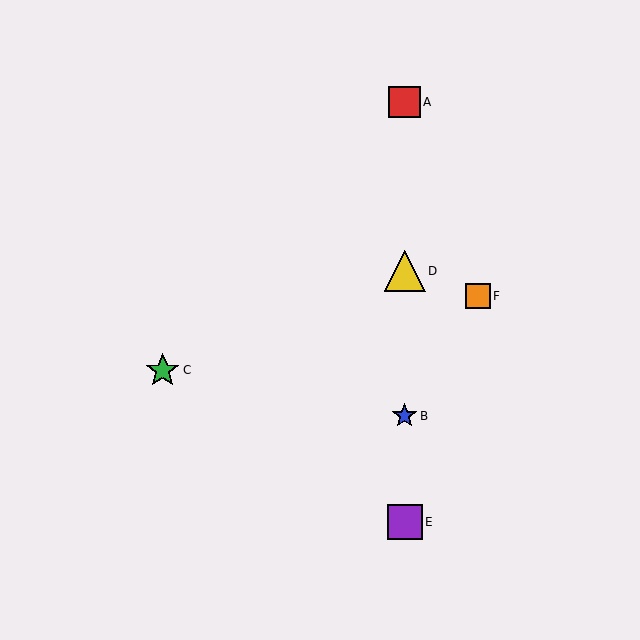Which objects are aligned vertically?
Objects A, B, D, E are aligned vertically.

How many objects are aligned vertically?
4 objects (A, B, D, E) are aligned vertically.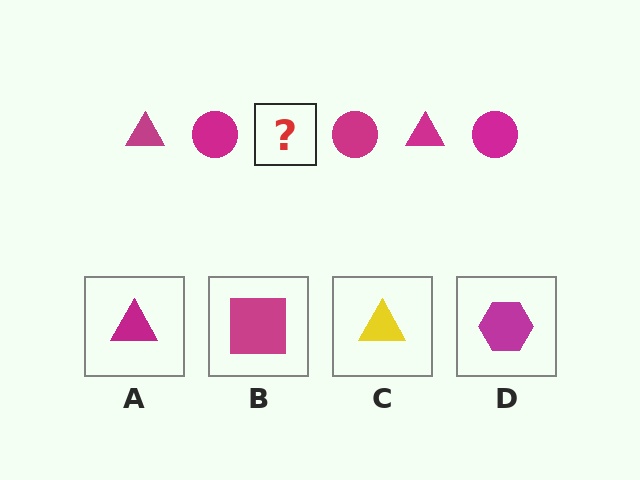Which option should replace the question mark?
Option A.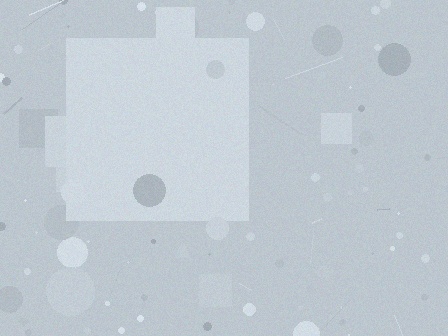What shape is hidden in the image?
A square is hidden in the image.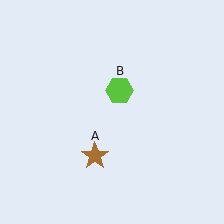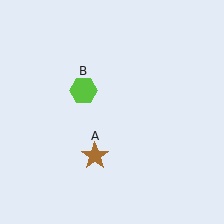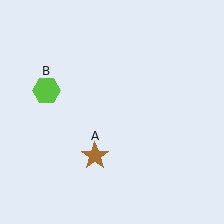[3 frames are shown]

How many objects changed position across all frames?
1 object changed position: lime hexagon (object B).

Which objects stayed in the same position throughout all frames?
Brown star (object A) remained stationary.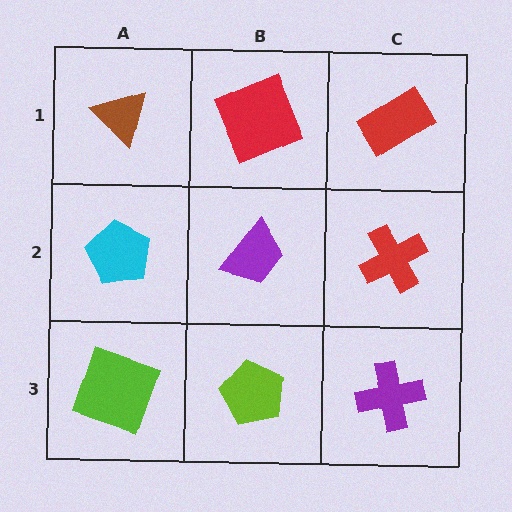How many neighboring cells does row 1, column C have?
2.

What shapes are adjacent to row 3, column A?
A cyan pentagon (row 2, column A), a lime pentagon (row 3, column B).